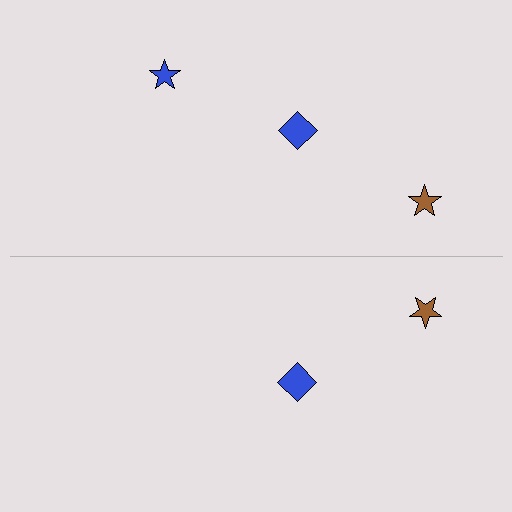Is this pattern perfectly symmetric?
No, the pattern is not perfectly symmetric. A blue star is missing from the bottom side.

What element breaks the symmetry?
A blue star is missing from the bottom side.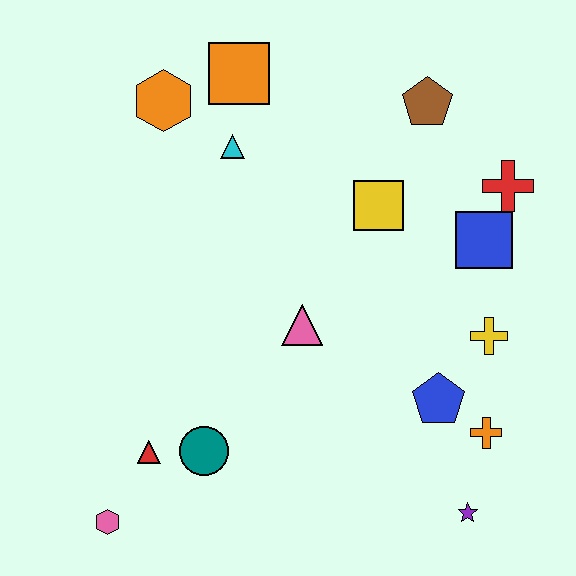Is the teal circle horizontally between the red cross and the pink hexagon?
Yes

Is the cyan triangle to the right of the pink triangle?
No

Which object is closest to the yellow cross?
The blue pentagon is closest to the yellow cross.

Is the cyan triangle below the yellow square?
No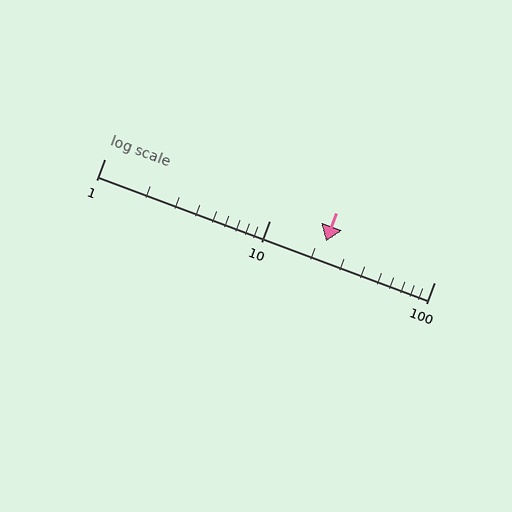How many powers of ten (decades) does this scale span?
The scale spans 2 decades, from 1 to 100.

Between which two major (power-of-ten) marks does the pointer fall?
The pointer is between 10 and 100.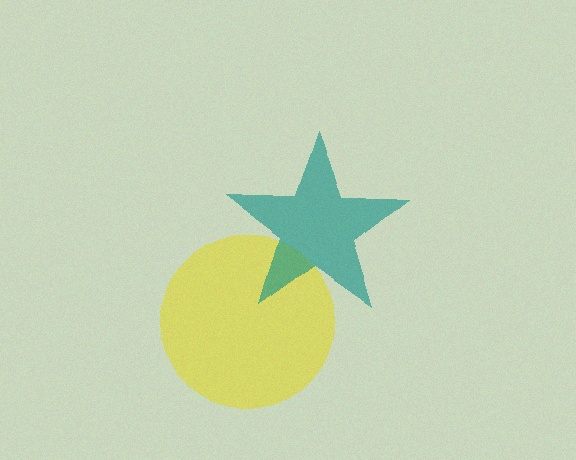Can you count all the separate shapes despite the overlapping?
Yes, there are 2 separate shapes.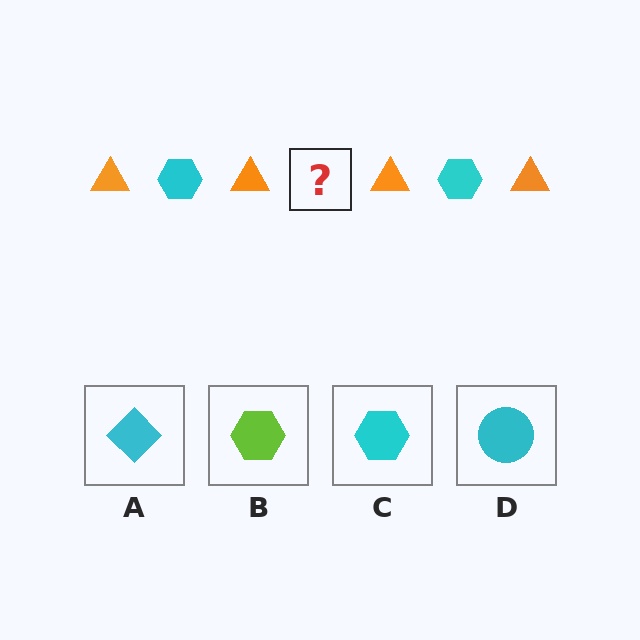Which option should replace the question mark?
Option C.